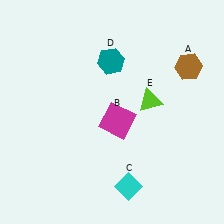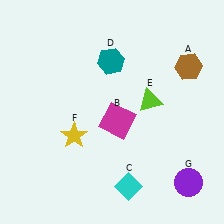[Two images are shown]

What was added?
A yellow star (F), a purple circle (G) were added in Image 2.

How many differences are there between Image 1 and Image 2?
There are 2 differences between the two images.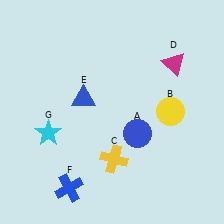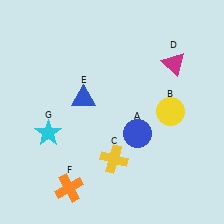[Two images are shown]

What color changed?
The cross (F) changed from blue in Image 1 to orange in Image 2.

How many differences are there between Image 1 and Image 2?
There is 1 difference between the two images.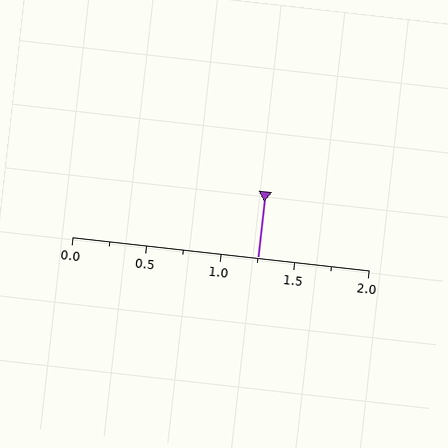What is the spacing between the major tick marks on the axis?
The major ticks are spaced 0.5 apart.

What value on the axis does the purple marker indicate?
The marker indicates approximately 1.25.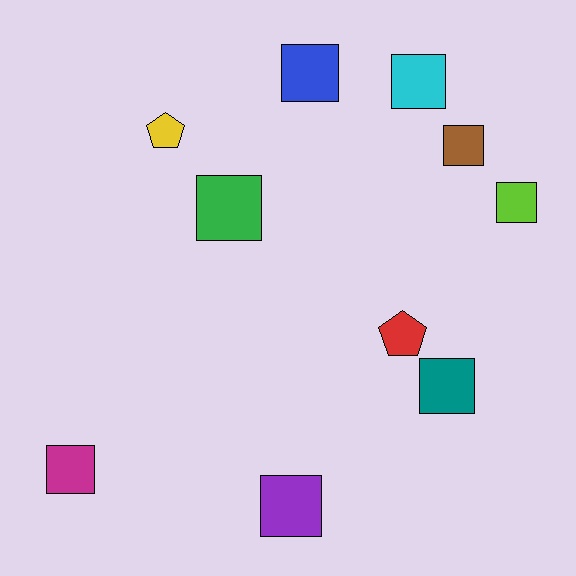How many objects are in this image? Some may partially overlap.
There are 10 objects.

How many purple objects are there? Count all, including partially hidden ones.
There is 1 purple object.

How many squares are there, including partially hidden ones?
There are 8 squares.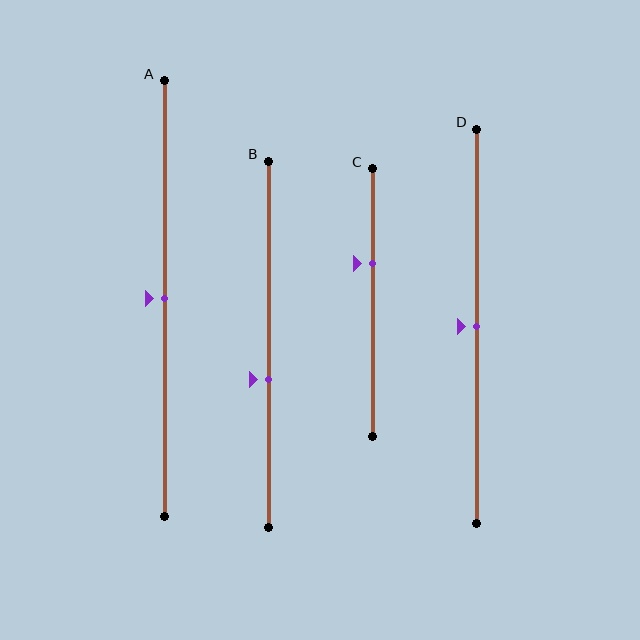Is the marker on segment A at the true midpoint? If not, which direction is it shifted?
Yes, the marker on segment A is at the true midpoint.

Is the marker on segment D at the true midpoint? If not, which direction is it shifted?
Yes, the marker on segment D is at the true midpoint.